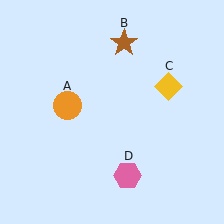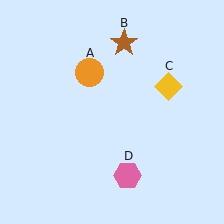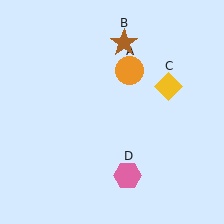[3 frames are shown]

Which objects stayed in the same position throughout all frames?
Brown star (object B) and yellow diamond (object C) and pink hexagon (object D) remained stationary.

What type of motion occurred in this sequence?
The orange circle (object A) rotated clockwise around the center of the scene.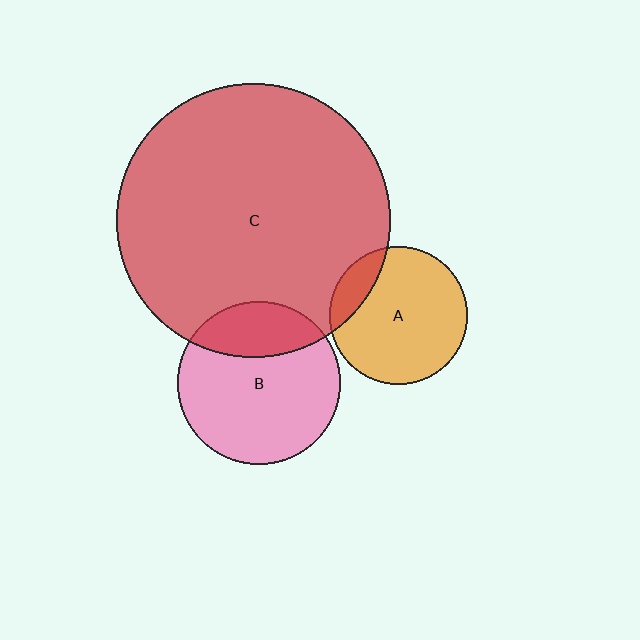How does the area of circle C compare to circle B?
Approximately 2.8 times.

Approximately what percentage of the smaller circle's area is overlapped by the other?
Approximately 15%.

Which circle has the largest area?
Circle C (red).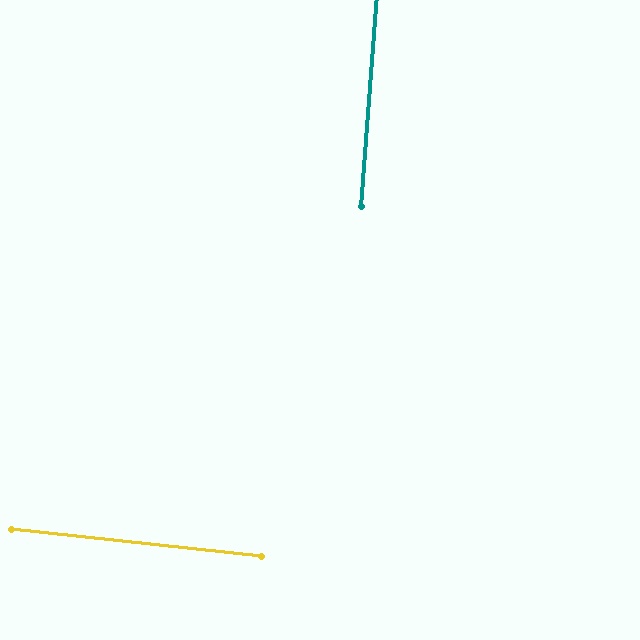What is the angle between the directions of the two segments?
Approximately 88 degrees.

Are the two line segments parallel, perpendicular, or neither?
Perpendicular — they meet at approximately 88°.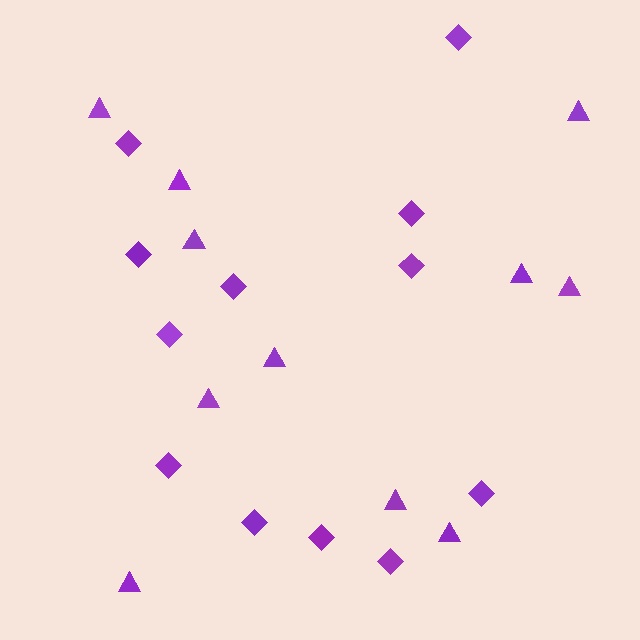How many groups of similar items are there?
There are 2 groups: one group of triangles (11) and one group of diamonds (12).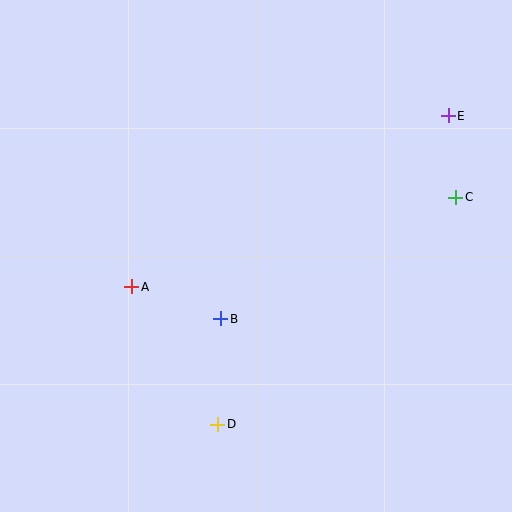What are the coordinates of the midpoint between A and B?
The midpoint between A and B is at (176, 303).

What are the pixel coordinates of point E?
Point E is at (448, 116).